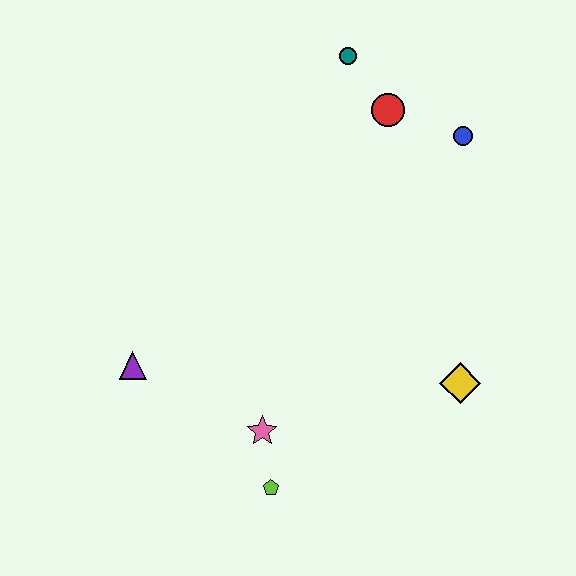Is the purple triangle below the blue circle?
Yes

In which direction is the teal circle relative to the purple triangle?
The teal circle is above the purple triangle.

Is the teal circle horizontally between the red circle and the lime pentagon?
Yes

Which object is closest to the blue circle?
The red circle is closest to the blue circle.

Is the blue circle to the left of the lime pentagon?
No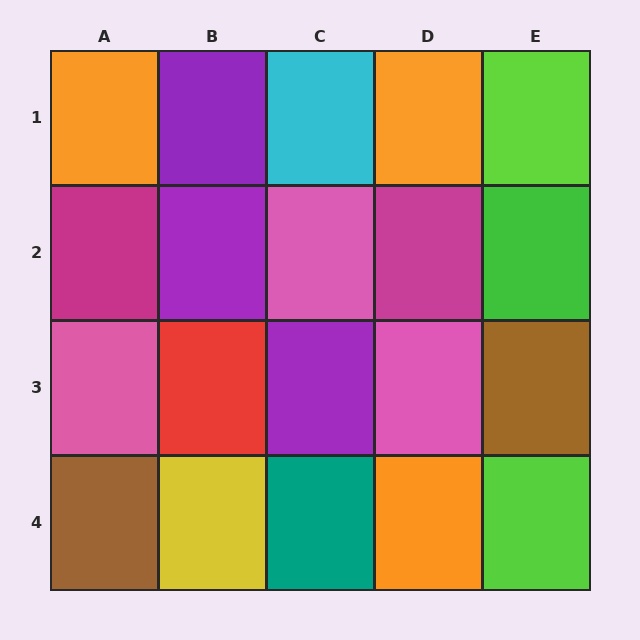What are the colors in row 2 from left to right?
Magenta, purple, pink, magenta, green.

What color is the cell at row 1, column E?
Lime.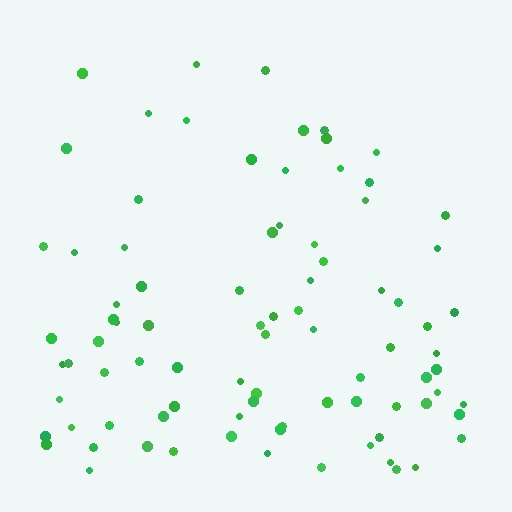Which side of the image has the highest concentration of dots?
The bottom.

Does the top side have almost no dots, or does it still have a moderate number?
Still a moderate number, just noticeably fewer than the bottom.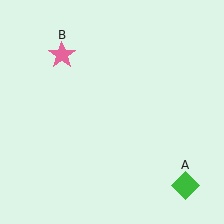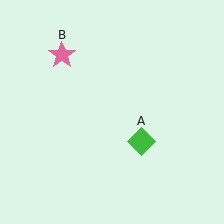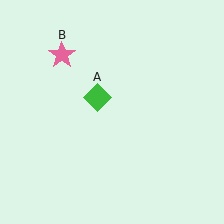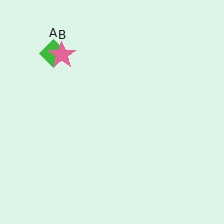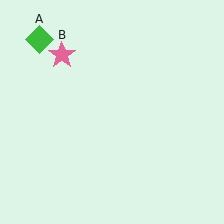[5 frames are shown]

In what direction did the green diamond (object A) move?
The green diamond (object A) moved up and to the left.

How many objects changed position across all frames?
1 object changed position: green diamond (object A).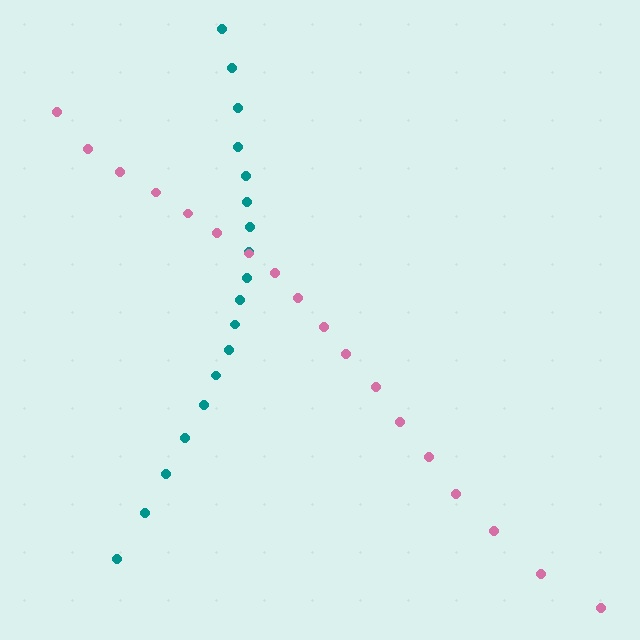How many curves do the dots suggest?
There are 2 distinct paths.